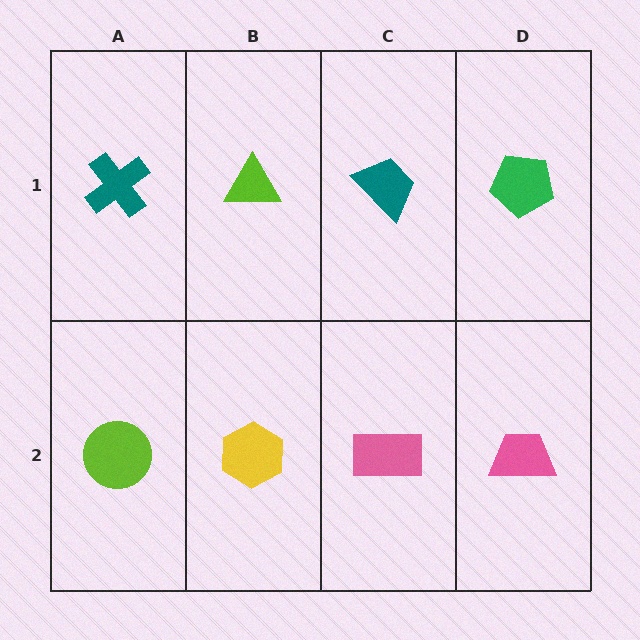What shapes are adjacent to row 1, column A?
A lime circle (row 2, column A), a lime triangle (row 1, column B).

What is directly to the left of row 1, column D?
A teal trapezoid.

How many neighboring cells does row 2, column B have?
3.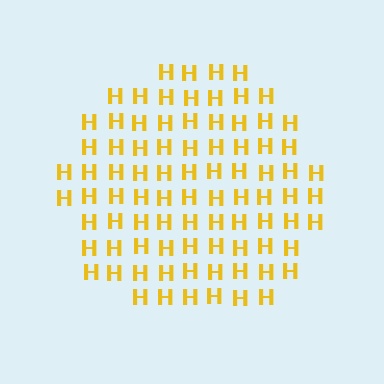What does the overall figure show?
The overall figure shows a circle.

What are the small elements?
The small elements are letter H's.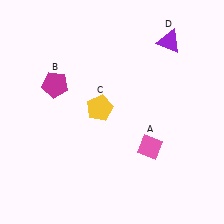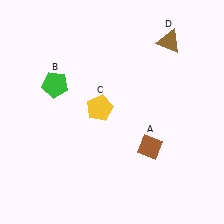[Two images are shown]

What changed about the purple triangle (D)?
In Image 1, D is purple. In Image 2, it changed to brown.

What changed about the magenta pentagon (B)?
In Image 1, B is magenta. In Image 2, it changed to green.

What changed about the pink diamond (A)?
In Image 1, A is pink. In Image 2, it changed to brown.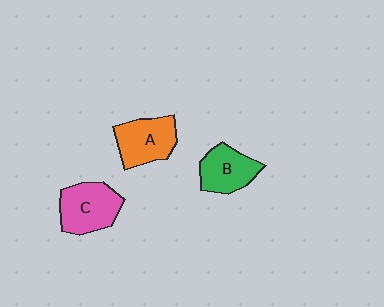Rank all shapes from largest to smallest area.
From largest to smallest: C (pink), A (orange), B (green).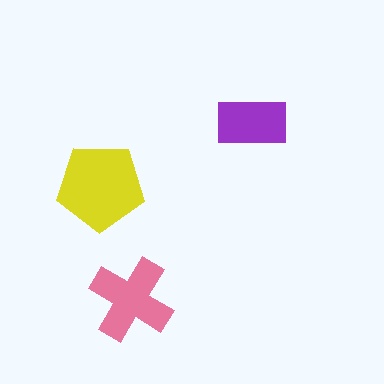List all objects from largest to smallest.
The yellow pentagon, the pink cross, the purple rectangle.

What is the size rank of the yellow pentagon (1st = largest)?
1st.